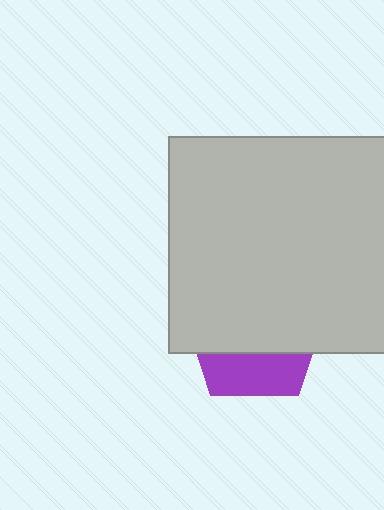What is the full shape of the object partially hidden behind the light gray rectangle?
The partially hidden object is a purple pentagon.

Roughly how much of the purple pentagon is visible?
A small part of it is visible (roughly 32%).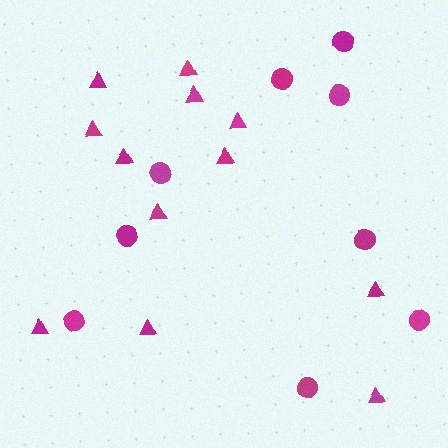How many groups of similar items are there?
There are 2 groups: one group of triangles (12) and one group of circles (9).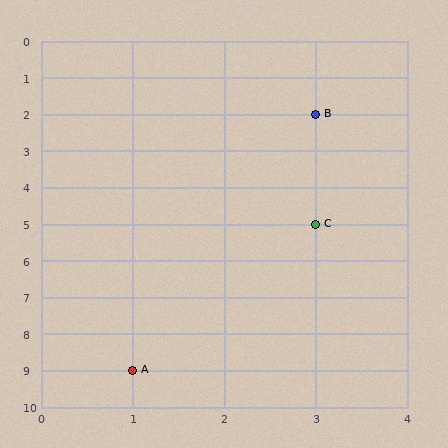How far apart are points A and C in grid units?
Points A and C are 2 columns and 4 rows apart (about 4.5 grid units diagonally).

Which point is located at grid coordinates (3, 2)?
Point B is at (3, 2).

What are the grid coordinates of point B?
Point B is at grid coordinates (3, 2).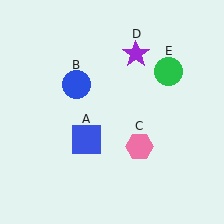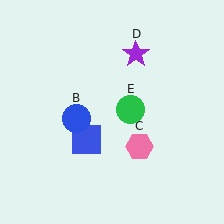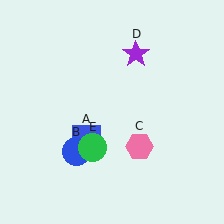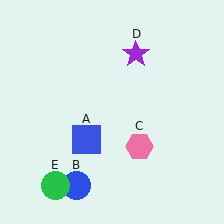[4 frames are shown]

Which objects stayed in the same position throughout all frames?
Blue square (object A) and pink hexagon (object C) and purple star (object D) remained stationary.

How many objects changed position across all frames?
2 objects changed position: blue circle (object B), green circle (object E).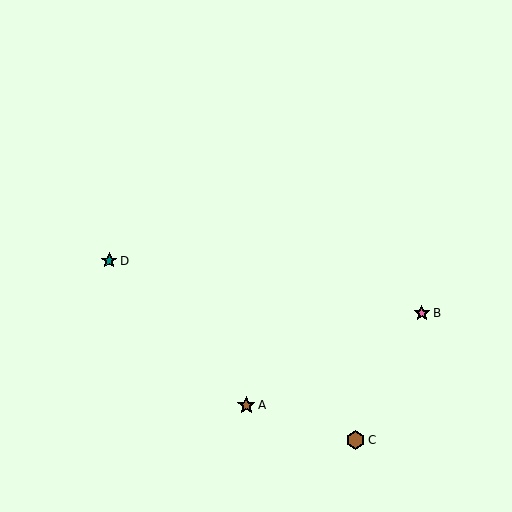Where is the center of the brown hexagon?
The center of the brown hexagon is at (356, 440).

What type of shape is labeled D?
Shape D is a teal star.